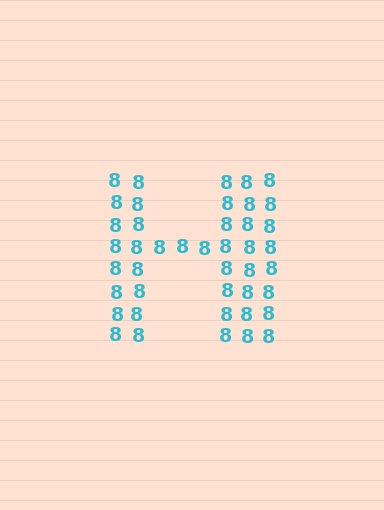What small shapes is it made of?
It is made of small digit 8's.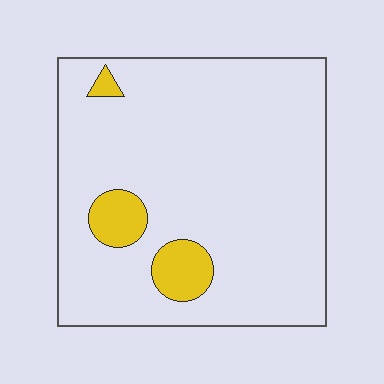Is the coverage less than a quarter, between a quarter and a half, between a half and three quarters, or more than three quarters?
Less than a quarter.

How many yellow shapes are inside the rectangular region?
3.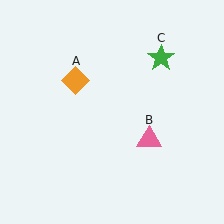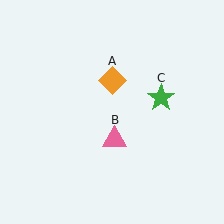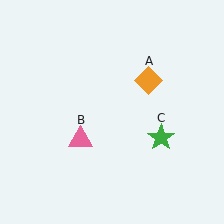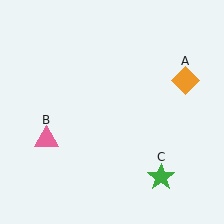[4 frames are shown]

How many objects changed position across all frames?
3 objects changed position: orange diamond (object A), pink triangle (object B), green star (object C).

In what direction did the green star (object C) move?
The green star (object C) moved down.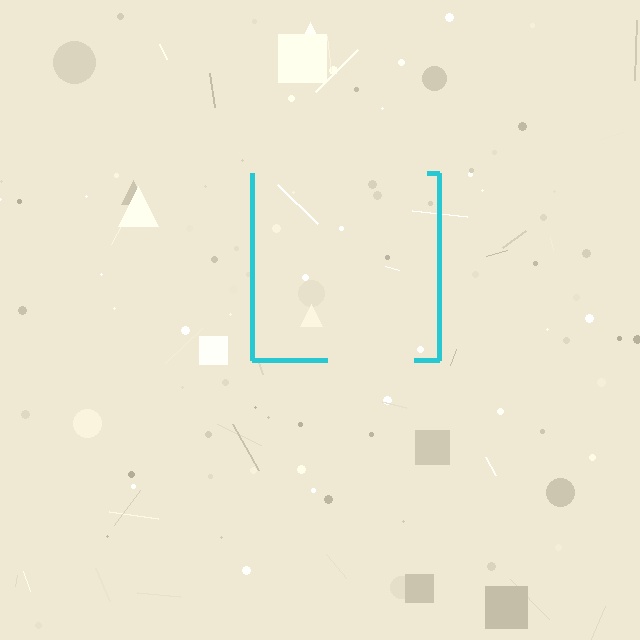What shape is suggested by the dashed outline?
The dashed outline suggests a square.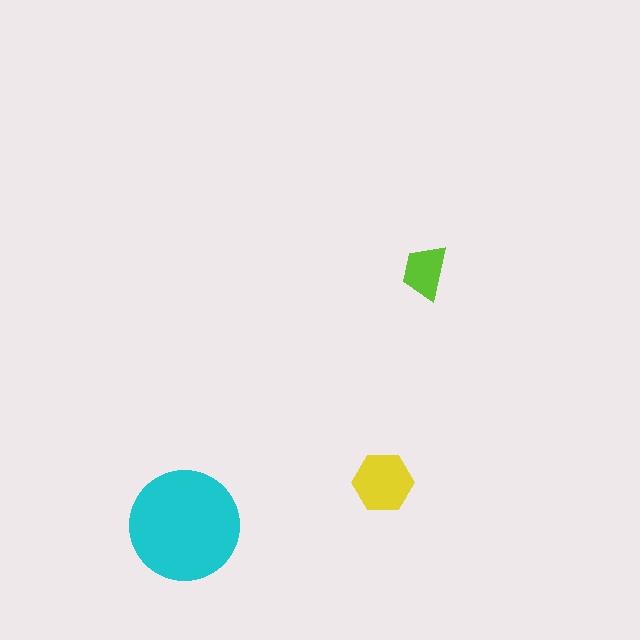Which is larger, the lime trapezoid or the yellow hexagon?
The yellow hexagon.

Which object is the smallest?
The lime trapezoid.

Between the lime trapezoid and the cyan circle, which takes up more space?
The cyan circle.